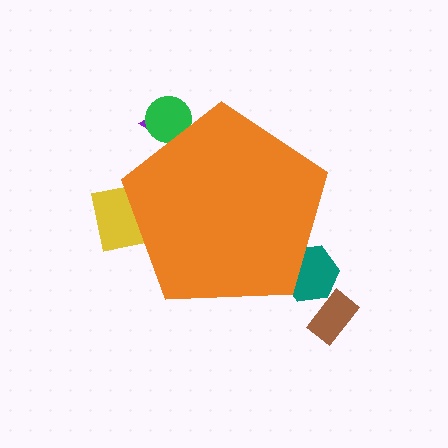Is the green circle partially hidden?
Yes, the green circle is partially hidden behind the orange pentagon.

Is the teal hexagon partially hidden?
Yes, the teal hexagon is partially hidden behind the orange pentagon.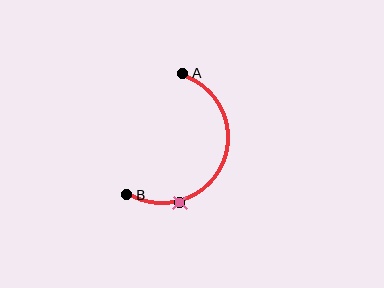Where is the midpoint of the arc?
The arc midpoint is the point on the curve farthest from the straight line joining A and B. It sits to the right of that line.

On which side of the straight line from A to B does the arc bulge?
The arc bulges to the right of the straight line connecting A and B.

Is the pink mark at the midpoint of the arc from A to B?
No. The pink mark lies on the arc but is closer to endpoint B. The arc midpoint would be at the point on the curve equidistant along the arc from both A and B.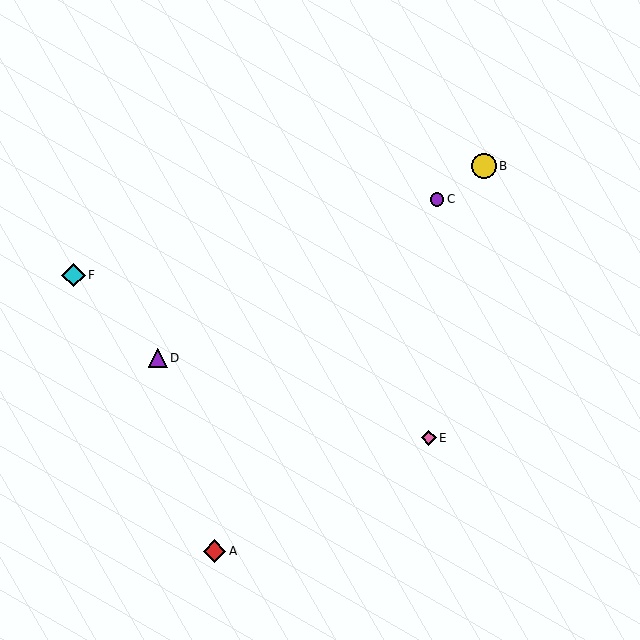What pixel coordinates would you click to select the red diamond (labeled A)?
Click at (214, 551) to select the red diamond A.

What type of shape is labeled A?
Shape A is a red diamond.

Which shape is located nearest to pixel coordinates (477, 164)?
The yellow circle (labeled B) at (484, 166) is nearest to that location.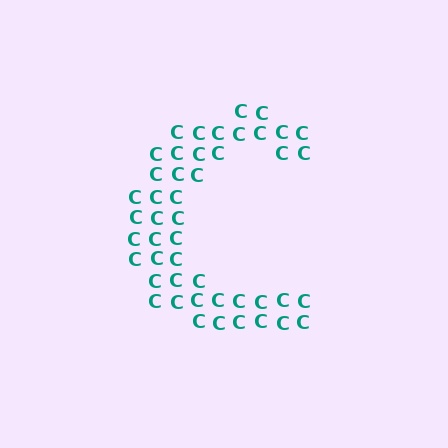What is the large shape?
The large shape is the letter C.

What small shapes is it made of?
It is made of small letter C's.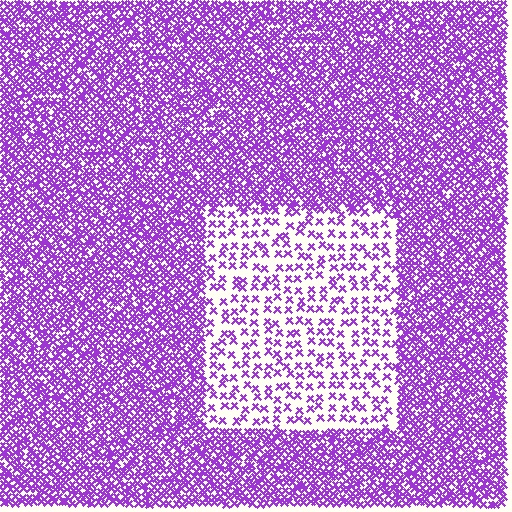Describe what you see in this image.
The image contains small purple elements arranged at two different densities. A rectangle-shaped region is visible where the elements are less densely packed than the surrounding area.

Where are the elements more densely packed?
The elements are more densely packed outside the rectangle boundary.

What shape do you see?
I see a rectangle.